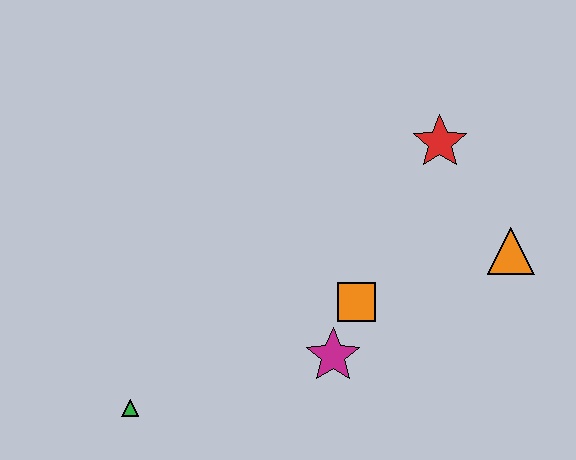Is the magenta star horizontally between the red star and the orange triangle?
No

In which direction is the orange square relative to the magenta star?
The orange square is above the magenta star.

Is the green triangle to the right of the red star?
No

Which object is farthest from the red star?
The green triangle is farthest from the red star.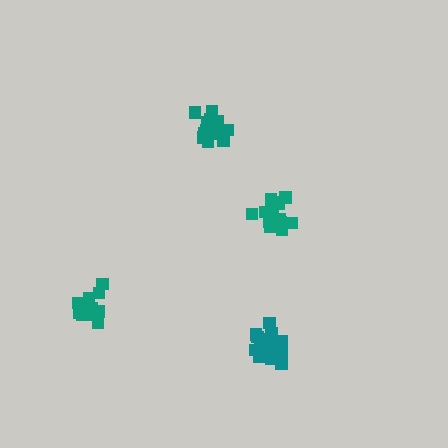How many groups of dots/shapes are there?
There are 4 groups.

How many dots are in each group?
Group 1: 14 dots, Group 2: 14 dots, Group 3: 18 dots, Group 4: 15 dots (61 total).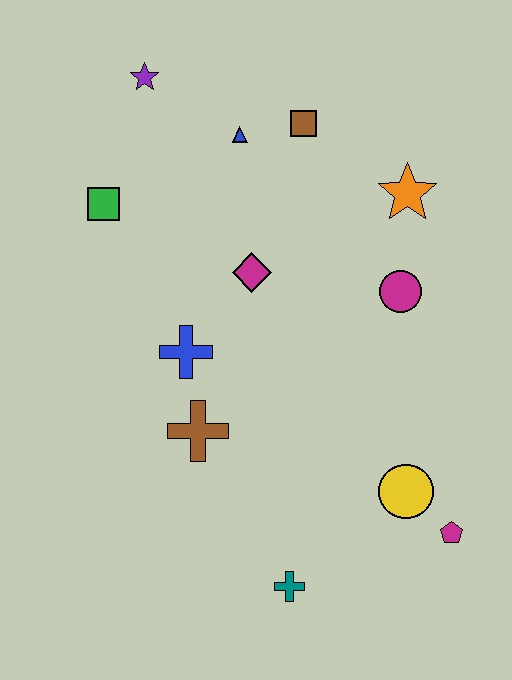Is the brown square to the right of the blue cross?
Yes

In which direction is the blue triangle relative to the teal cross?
The blue triangle is above the teal cross.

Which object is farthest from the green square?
The magenta pentagon is farthest from the green square.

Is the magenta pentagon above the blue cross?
No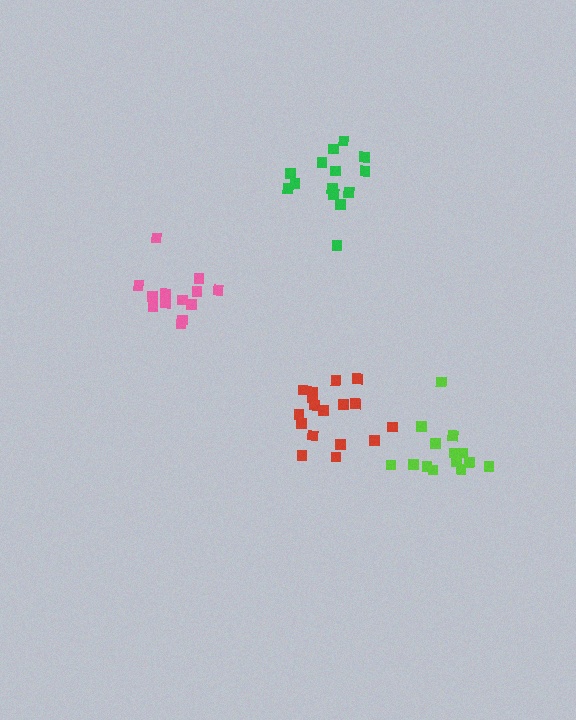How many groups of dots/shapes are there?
There are 4 groups.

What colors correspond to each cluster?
The clusters are colored: red, green, lime, pink.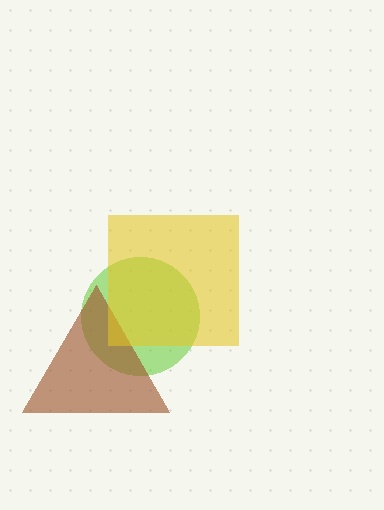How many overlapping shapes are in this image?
There are 3 overlapping shapes in the image.